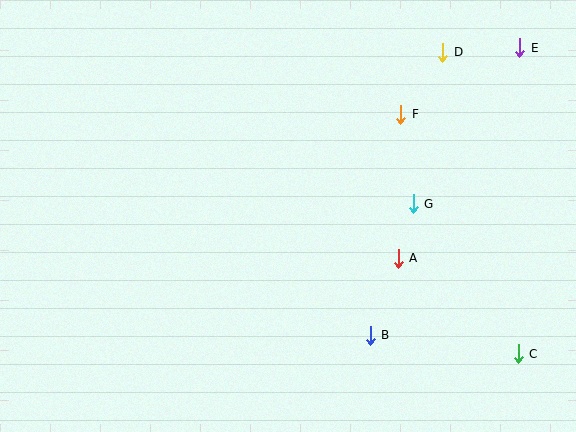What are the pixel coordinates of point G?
Point G is at (413, 204).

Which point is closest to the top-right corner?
Point E is closest to the top-right corner.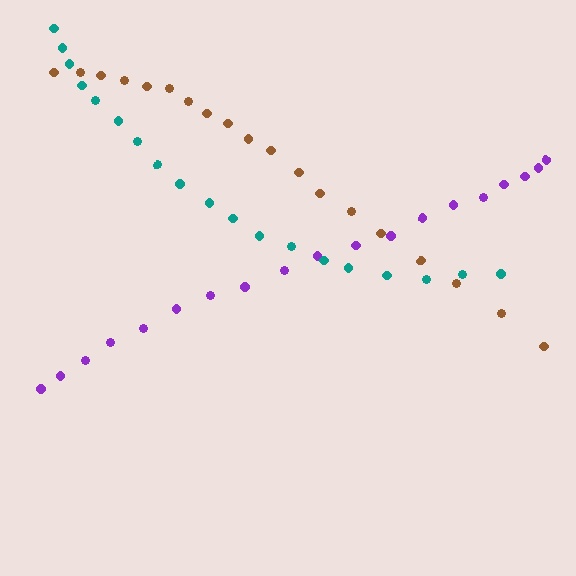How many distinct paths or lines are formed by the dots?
There are 3 distinct paths.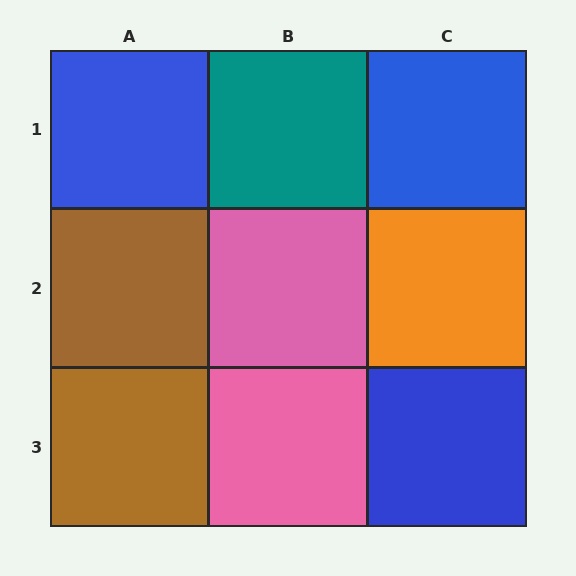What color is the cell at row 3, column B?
Pink.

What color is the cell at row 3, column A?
Brown.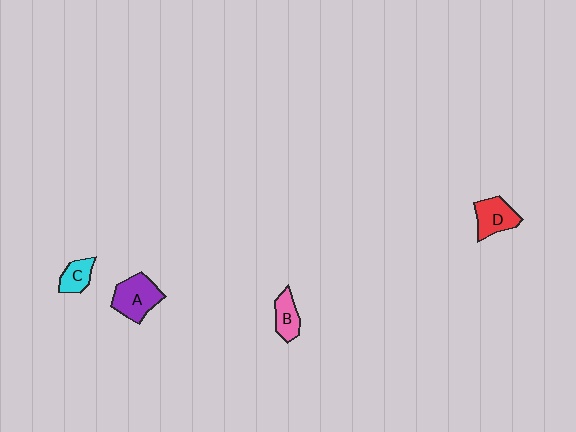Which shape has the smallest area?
Shape C (cyan).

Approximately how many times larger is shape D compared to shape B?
Approximately 1.3 times.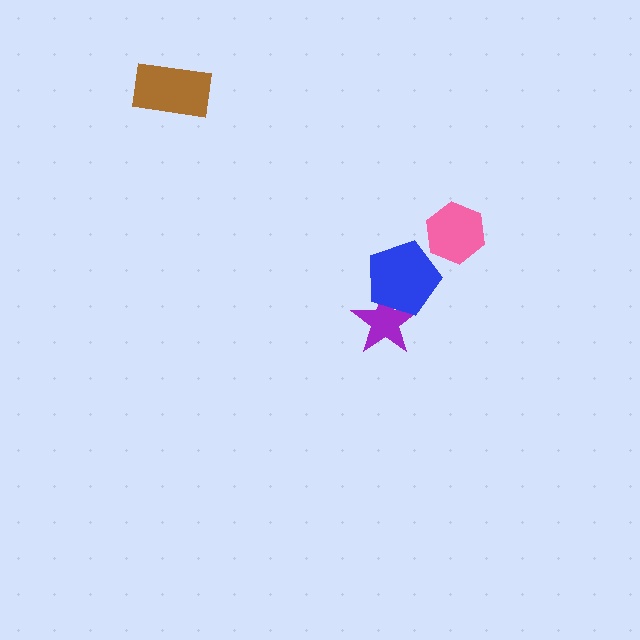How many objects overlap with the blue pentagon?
1 object overlaps with the blue pentagon.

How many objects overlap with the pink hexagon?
0 objects overlap with the pink hexagon.